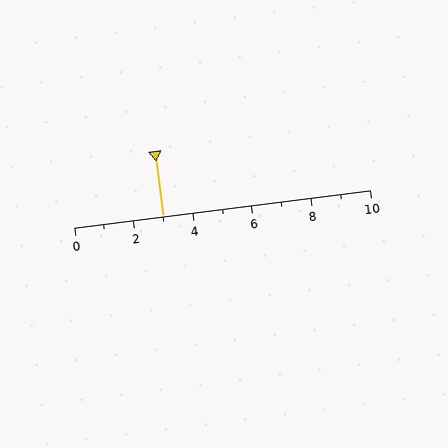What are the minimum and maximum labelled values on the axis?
The axis runs from 0 to 10.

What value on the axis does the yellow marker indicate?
The marker indicates approximately 3.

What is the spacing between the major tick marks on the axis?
The major ticks are spaced 2 apart.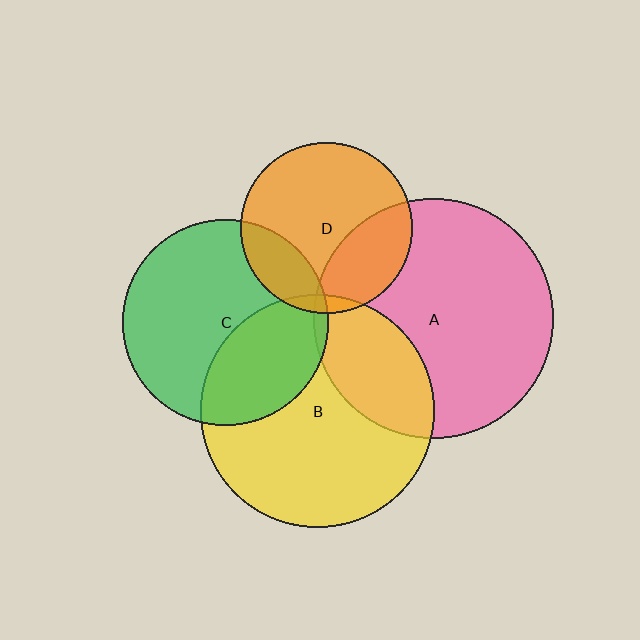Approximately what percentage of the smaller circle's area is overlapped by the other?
Approximately 25%.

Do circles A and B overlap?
Yes.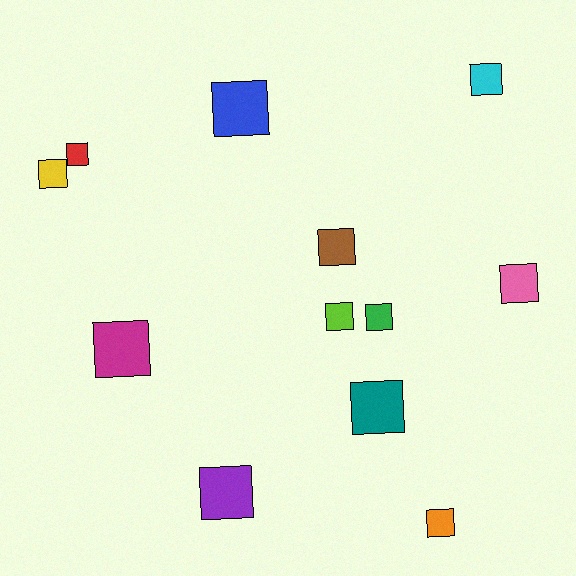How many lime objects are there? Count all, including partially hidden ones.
There is 1 lime object.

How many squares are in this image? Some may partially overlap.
There are 12 squares.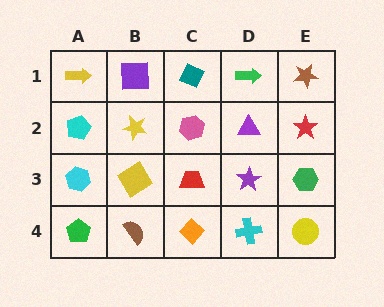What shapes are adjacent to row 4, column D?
A purple star (row 3, column D), an orange diamond (row 4, column C), a yellow circle (row 4, column E).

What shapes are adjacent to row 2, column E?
A brown star (row 1, column E), a green hexagon (row 3, column E), a purple triangle (row 2, column D).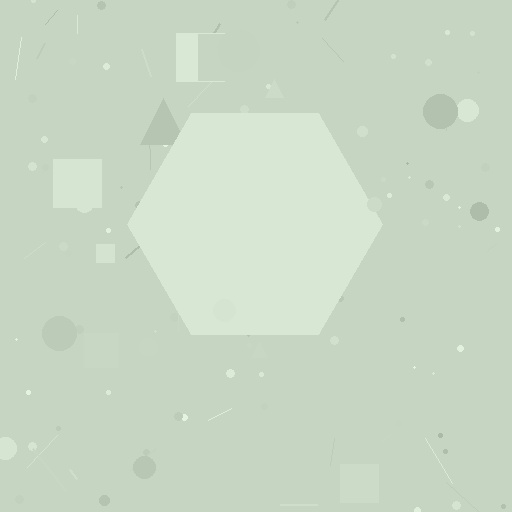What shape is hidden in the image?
A hexagon is hidden in the image.